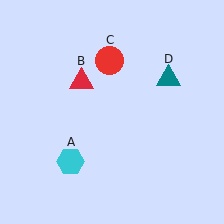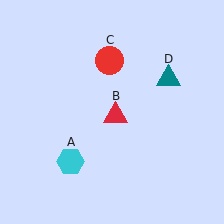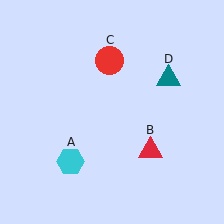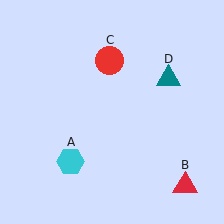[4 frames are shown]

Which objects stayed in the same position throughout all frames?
Cyan hexagon (object A) and red circle (object C) and teal triangle (object D) remained stationary.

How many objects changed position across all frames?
1 object changed position: red triangle (object B).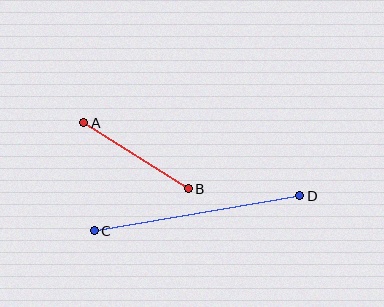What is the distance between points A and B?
The distance is approximately 124 pixels.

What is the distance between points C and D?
The distance is approximately 208 pixels.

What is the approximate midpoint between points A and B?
The midpoint is at approximately (136, 156) pixels.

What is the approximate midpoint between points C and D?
The midpoint is at approximately (197, 213) pixels.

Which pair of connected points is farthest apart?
Points C and D are farthest apart.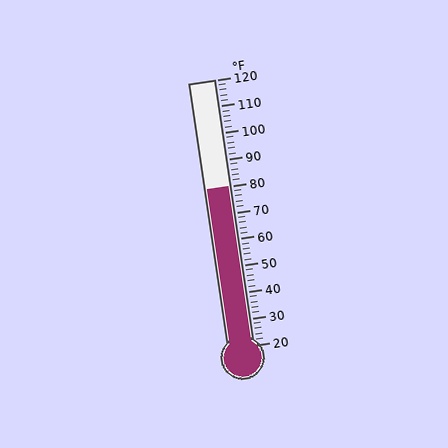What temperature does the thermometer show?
The thermometer shows approximately 80°F.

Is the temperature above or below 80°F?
The temperature is at 80°F.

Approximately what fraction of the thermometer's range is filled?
The thermometer is filled to approximately 60% of its range.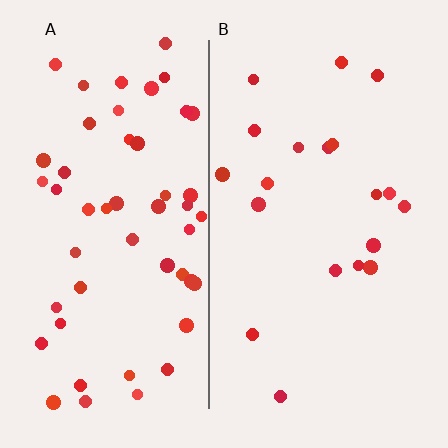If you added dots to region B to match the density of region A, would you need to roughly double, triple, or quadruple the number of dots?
Approximately triple.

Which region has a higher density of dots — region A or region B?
A (the left).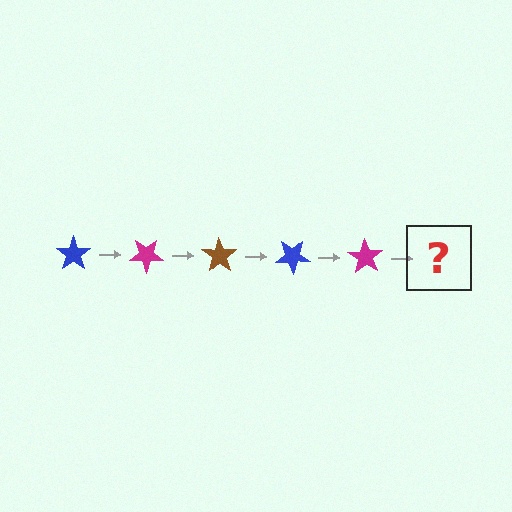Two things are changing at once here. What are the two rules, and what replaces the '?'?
The two rules are that it rotates 35 degrees each step and the color cycles through blue, magenta, and brown. The '?' should be a brown star, rotated 175 degrees from the start.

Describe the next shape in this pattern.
It should be a brown star, rotated 175 degrees from the start.